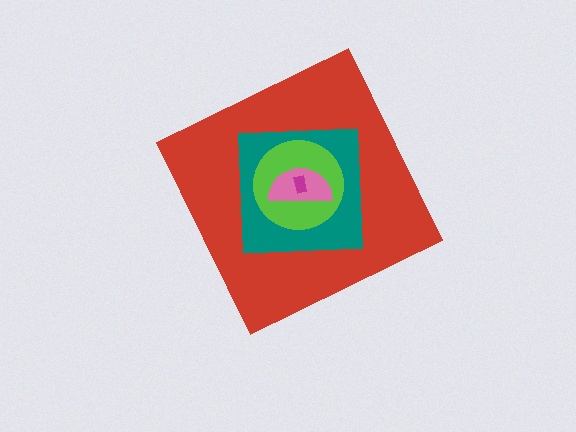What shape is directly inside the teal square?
The lime circle.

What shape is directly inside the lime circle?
The pink semicircle.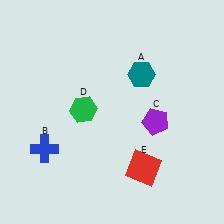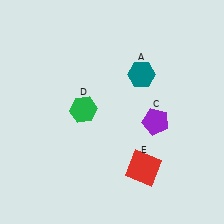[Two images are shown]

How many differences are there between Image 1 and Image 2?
There is 1 difference between the two images.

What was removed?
The blue cross (B) was removed in Image 2.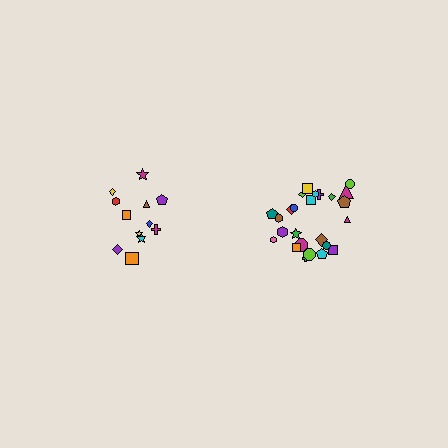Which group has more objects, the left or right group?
The right group.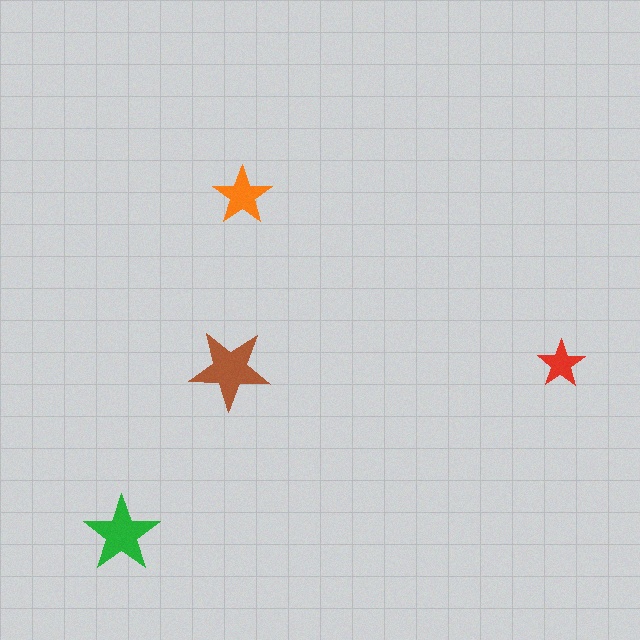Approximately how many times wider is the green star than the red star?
About 1.5 times wider.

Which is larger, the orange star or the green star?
The green one.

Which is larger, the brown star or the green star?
The brown one.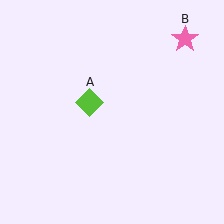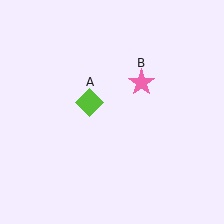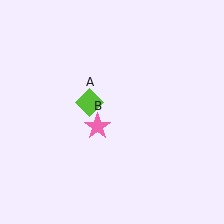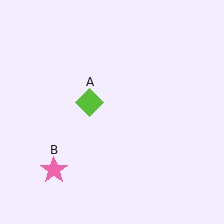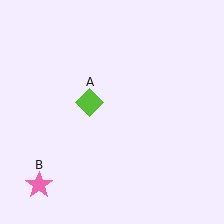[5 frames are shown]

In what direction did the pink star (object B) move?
The pink star (object B) moved down and to the left.